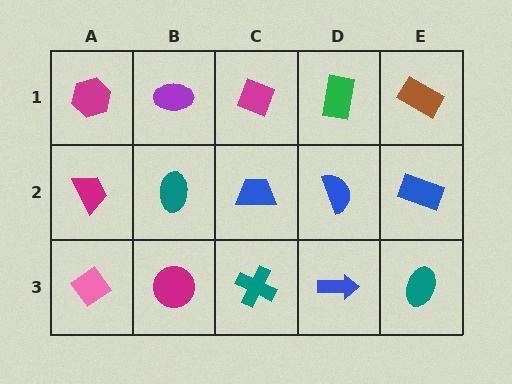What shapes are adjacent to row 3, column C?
A blue trapezoid (row 2, column C), a magenta circle (row 3, column B), a blue arrow (row 3, column D).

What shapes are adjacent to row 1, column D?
A blue semicircle (row 2, column D), a magenta diamond (row 1, column C), a brown rectangle (row 1, column E).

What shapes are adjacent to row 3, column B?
A teal ellipse (row 2, column B), a pink diamond (row 3, column A), a teal cross (row 3, column C).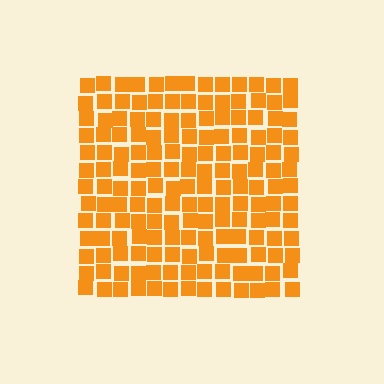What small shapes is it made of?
It is made of small squares.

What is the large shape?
The large shape is a square.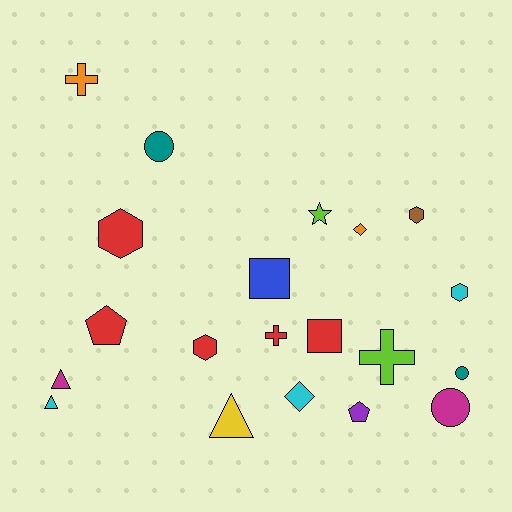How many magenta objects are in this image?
There are 2 magenta objects.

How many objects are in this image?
There are 20 objects.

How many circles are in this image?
There are 3 circles.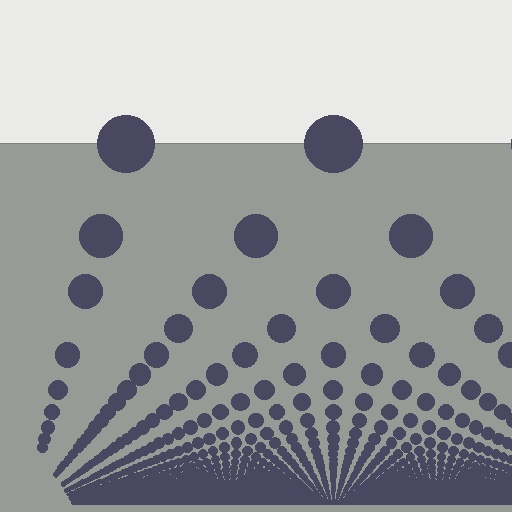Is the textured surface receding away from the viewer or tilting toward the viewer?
The surface appears to tilt toward the viewer. Texture elements get larger and sparser toward the top.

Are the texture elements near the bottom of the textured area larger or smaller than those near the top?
Smaller. The gradient is inverted — elements near the bottom are smaller and denser.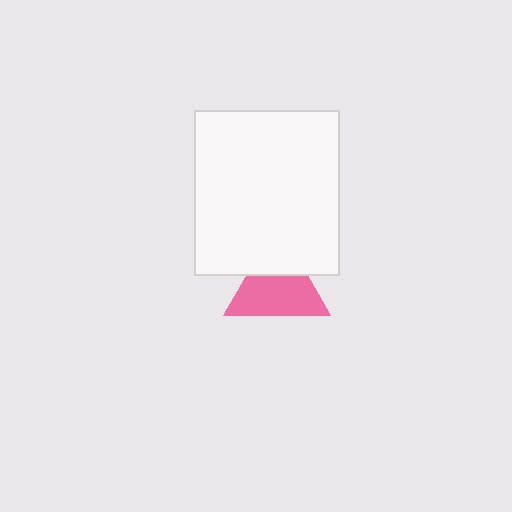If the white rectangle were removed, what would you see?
You would see the complete pink triangle.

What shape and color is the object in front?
The object in front is a white rectangle.